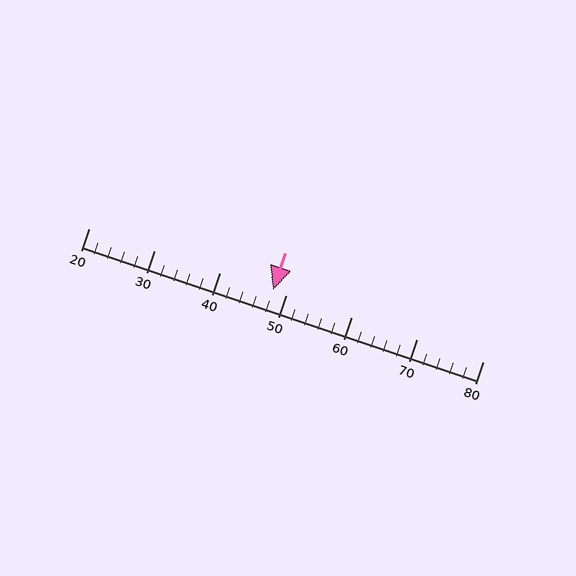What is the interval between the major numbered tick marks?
The major tick marks are spaced 10 units apart.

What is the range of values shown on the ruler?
The ruler shows values from 20 to 80.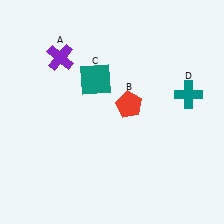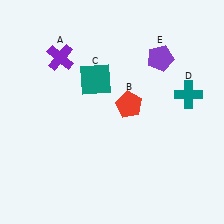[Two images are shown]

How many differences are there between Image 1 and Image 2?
There is 1 difference between the two images.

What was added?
A purple pentagon (E) was added in Image 2.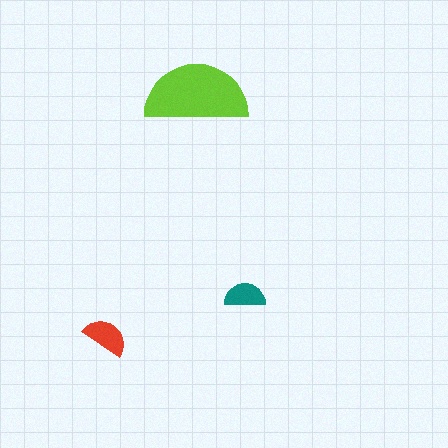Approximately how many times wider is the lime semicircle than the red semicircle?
About 2.5 times wider.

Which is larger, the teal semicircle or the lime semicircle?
The lime one.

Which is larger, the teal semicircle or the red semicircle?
The red one.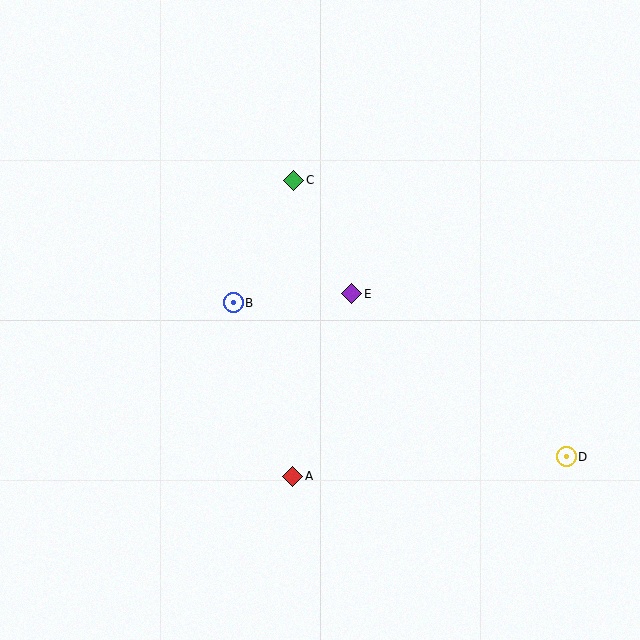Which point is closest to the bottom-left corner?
Point A is closest to the bottom-left corner.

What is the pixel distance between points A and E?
The distance between A and E is 192 pixels.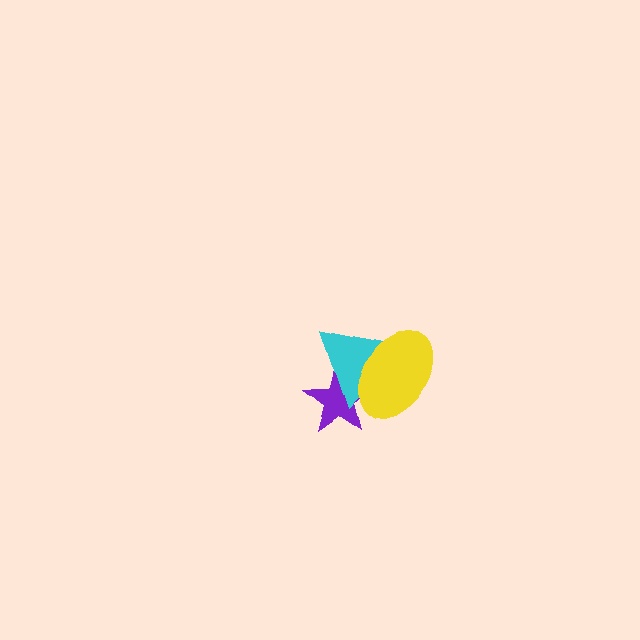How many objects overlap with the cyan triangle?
2 objects overlap with the cyan triangle.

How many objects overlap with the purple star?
2 objects overlap with the purple star.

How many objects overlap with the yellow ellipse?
2 objects overlap with the yellow ellipse.